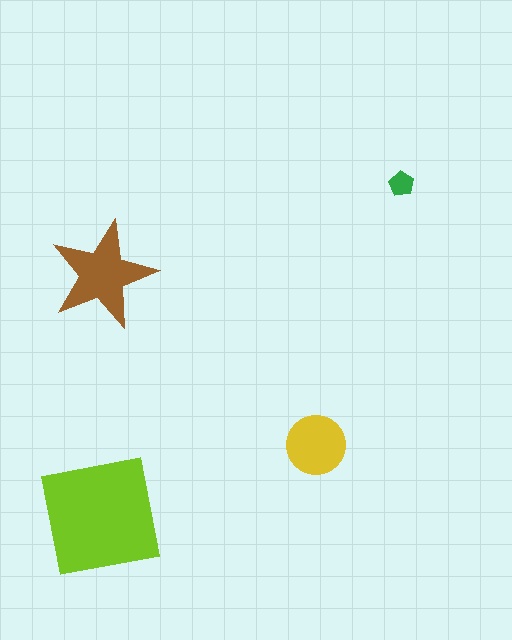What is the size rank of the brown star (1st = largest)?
2nd.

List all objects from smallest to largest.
The green pentagon, the yellow circle, the brown star, the lime square.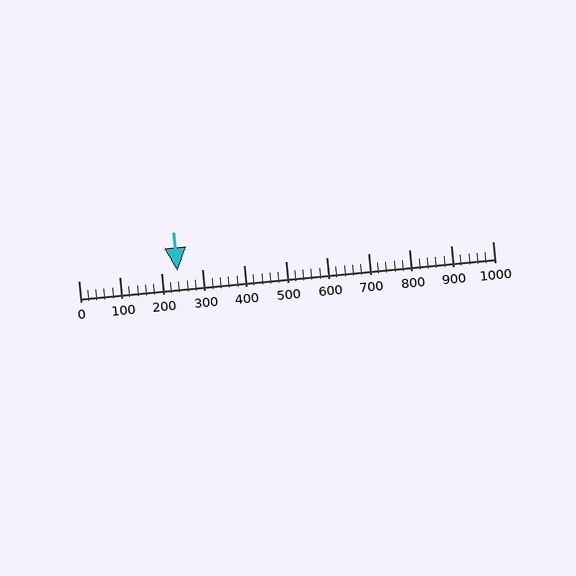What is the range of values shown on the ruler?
The ruler shows values from 0 to 1000.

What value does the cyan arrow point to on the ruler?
The cyan arrow points to approximately 240.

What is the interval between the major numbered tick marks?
The major tick marks are spaced 100 units apart.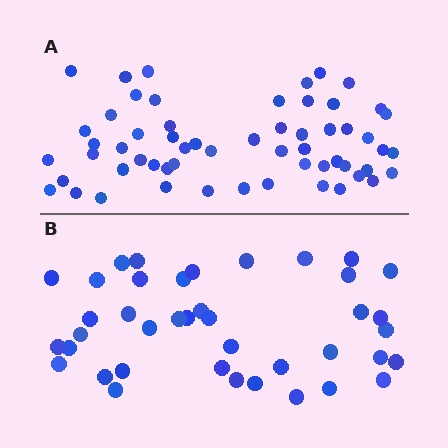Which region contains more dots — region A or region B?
Region A (the top region) has more dots.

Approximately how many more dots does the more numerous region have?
Region A has approximately 20 more dots than region B.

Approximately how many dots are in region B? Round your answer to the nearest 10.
About 40 dots.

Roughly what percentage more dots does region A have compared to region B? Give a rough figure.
About 45% more.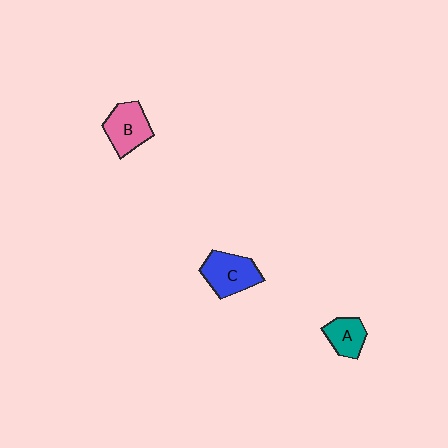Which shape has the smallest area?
Shape A (teal).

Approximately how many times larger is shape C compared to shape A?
Approximately 1.5 times.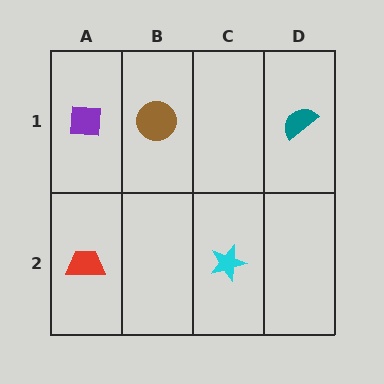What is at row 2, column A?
A red trapezoid.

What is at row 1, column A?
A purple square.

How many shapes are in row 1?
3 shapes.